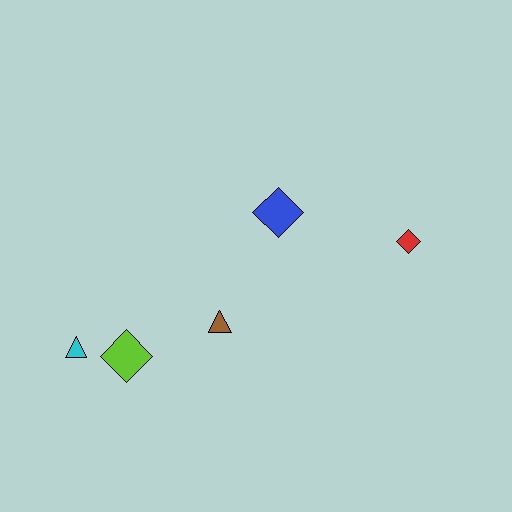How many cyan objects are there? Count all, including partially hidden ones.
There is 1 cyan object.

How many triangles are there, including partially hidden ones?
There are 2 triangles.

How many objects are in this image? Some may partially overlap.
There are 5 objects.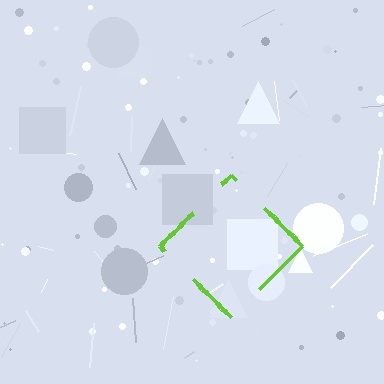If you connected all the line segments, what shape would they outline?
They would outline a diamond.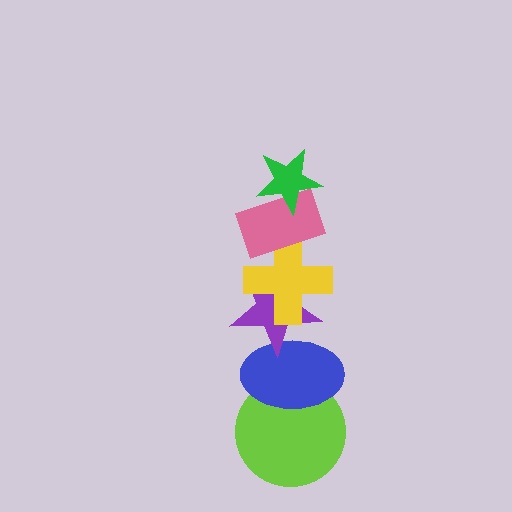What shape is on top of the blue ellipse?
The purple star is on top of the blue ellipse.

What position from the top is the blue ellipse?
The blue ellipse is 5th from the top.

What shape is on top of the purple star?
The yellow cross is on top of the purple star.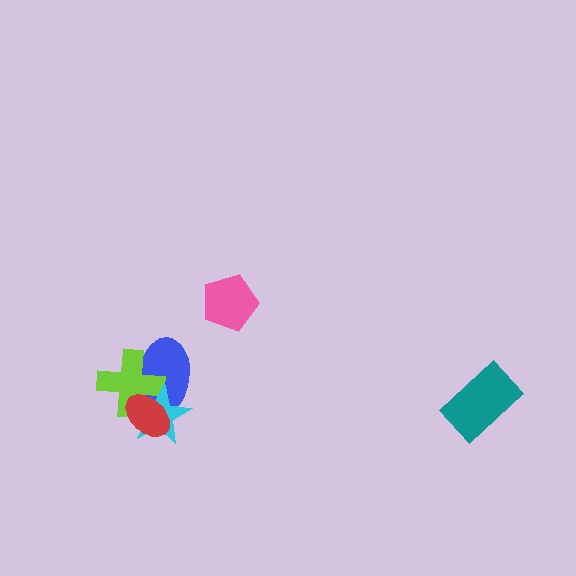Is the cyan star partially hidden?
Yes, it is partially covered by another shape.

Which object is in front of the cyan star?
The red ellipse is in front of the cyan star.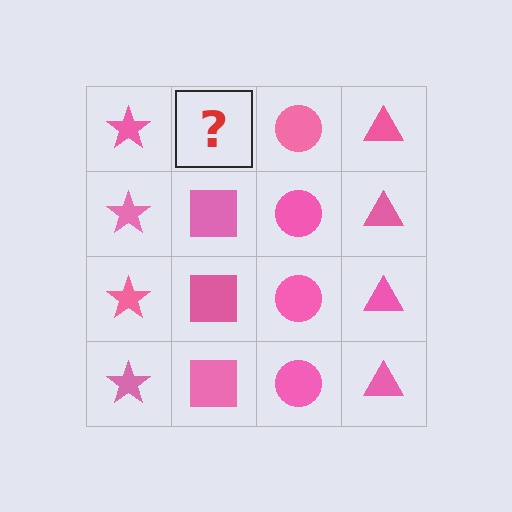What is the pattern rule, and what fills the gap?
The rule is that each column has a consistent shape. The gap should be filled with a pink square.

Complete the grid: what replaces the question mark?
The question mark should be replaced with a pink square.